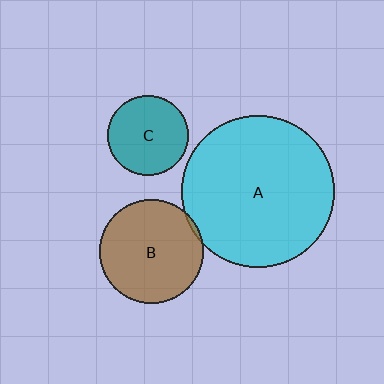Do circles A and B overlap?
Yes.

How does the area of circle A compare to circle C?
Approximately 3.6 times.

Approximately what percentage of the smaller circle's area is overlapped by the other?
Approximately 5%.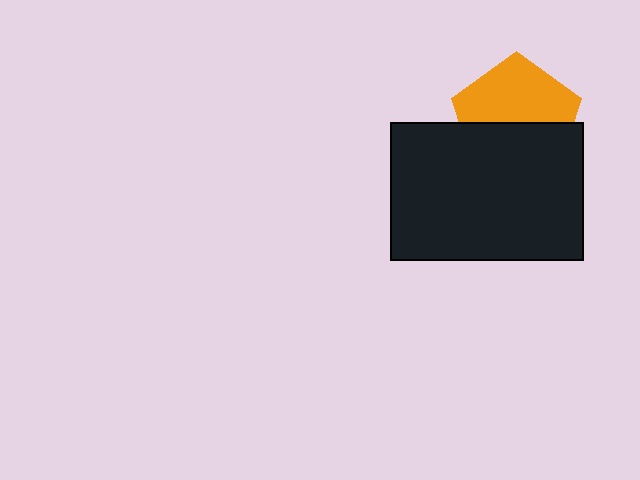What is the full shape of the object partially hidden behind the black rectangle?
The partially hidden object is an orange pentagon.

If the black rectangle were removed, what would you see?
You would see the complete orange pentagon.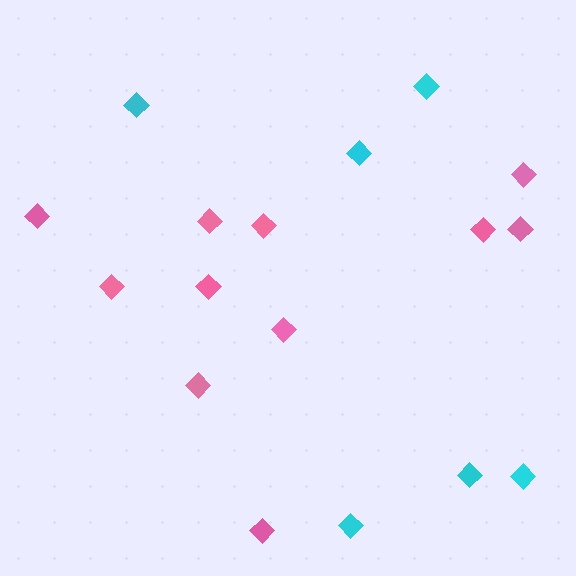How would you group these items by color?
There are 2 groups: one group of pink diamonds (11) and one group of cyan diamonds (6).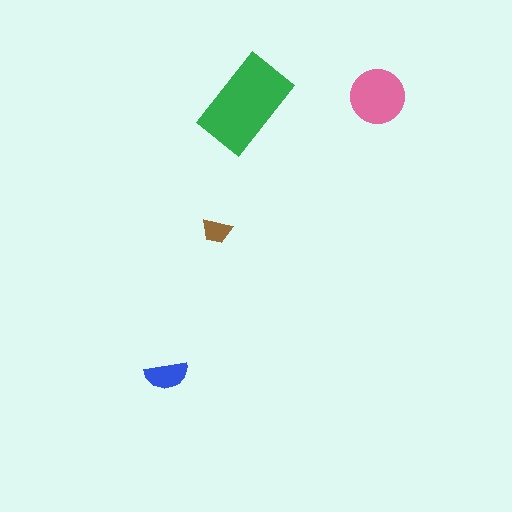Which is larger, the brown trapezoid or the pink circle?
The pink circle.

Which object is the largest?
The green rectangle.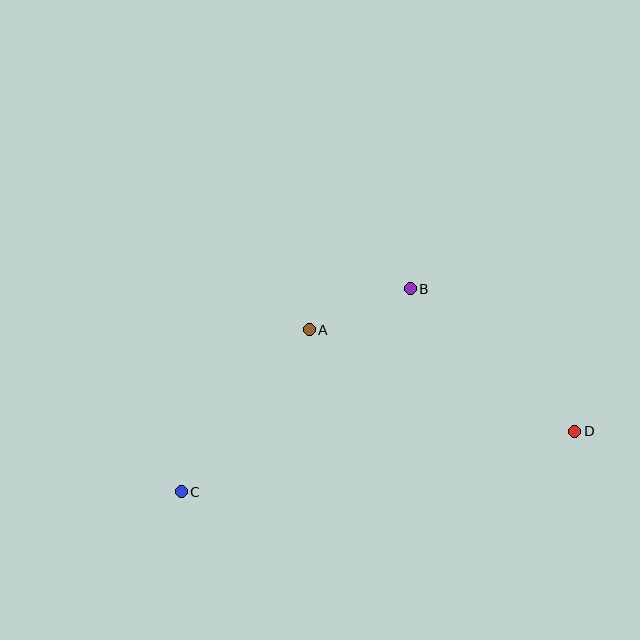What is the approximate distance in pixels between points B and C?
The distance between B and C is approximately 306 pixels.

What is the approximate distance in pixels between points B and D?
The distance between B and D is approximately 218 pixels.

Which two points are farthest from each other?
Points C and D are farthest from each other.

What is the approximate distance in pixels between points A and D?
The distance between A and D is approximately 285 pixels.